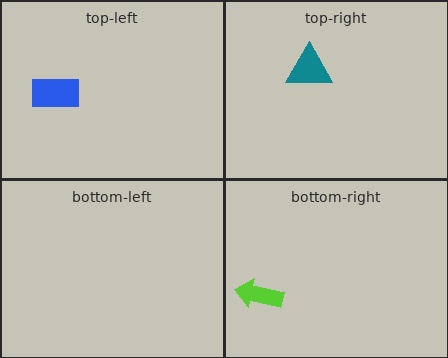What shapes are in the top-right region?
The teal triangle.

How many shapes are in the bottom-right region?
1.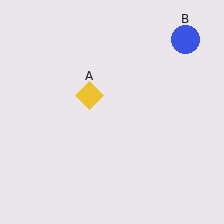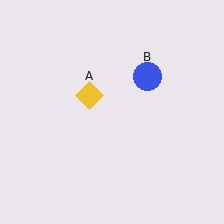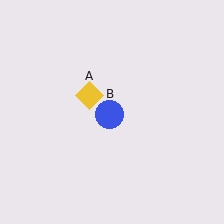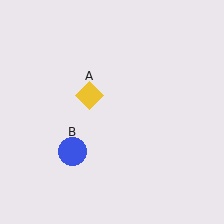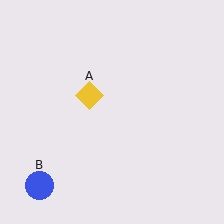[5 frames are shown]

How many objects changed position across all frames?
1 object changed position: blue circle (object B).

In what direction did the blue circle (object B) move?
The blue circle (object B) moved down and to the left.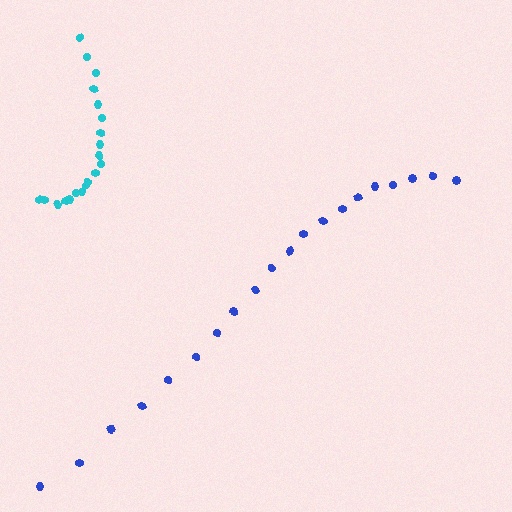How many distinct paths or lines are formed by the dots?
There are 2 distinct paths.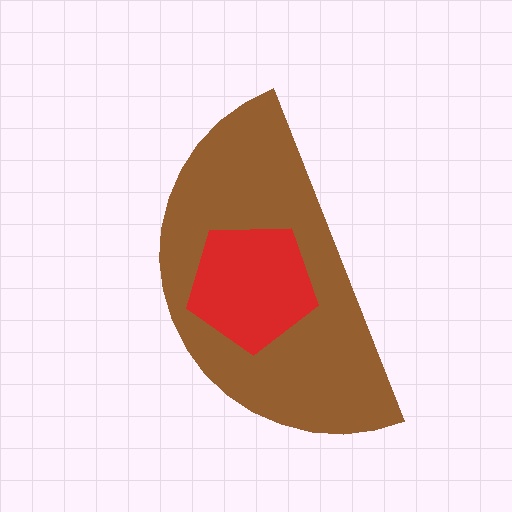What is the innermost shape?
The red pentagon.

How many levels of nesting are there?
2.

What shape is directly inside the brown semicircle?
The red pentagon.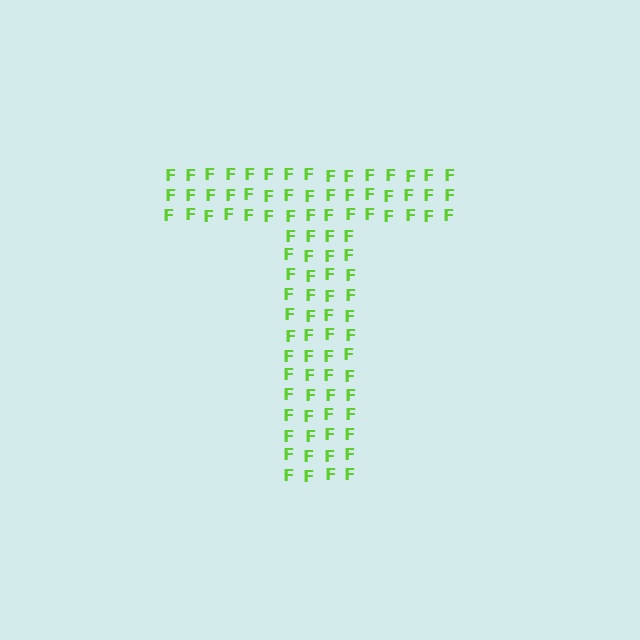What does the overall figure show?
The overall figure shows the letter T.